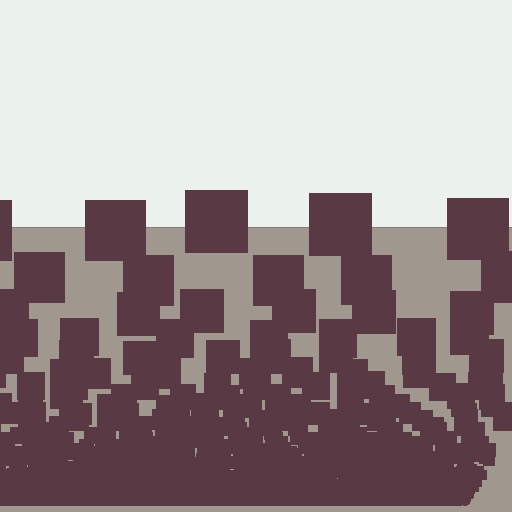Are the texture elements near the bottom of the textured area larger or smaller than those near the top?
Smaller. The gradient is inverted — elements near the bottom are smaller and denser.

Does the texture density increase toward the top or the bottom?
Density increases toward the bottom.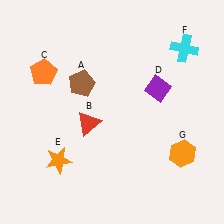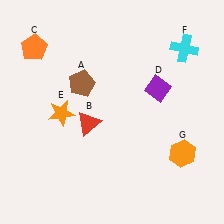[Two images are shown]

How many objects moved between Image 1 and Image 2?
2 objects moved between the two images.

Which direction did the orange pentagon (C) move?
The orange pentagon (C) moved up.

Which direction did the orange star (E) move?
The orange star (E) moved up.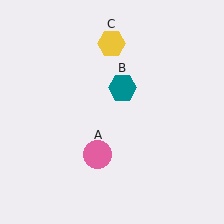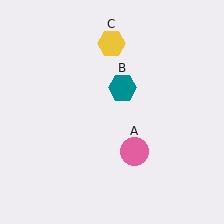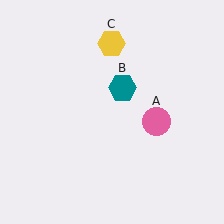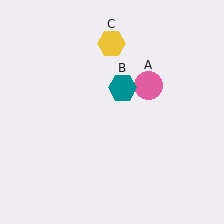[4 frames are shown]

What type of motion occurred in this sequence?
The pink circle (object A) rotated counterclockwise around the center of the scene.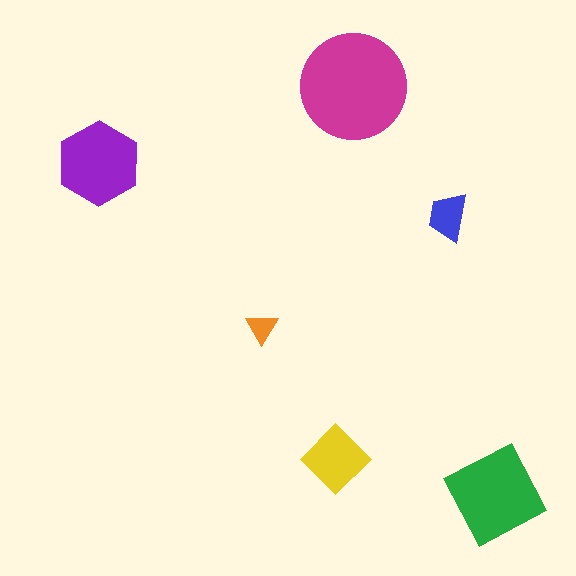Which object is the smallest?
The orange triangle.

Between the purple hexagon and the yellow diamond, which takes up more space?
The purple hexagon.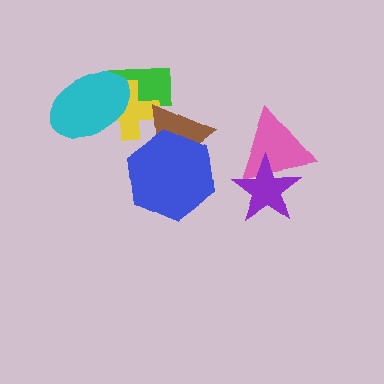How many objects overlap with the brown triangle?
3 objects overlap with the brown triangle.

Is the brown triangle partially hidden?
Yes, it is partially covered by another shape.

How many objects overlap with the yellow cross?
3 objects overlap with the yellow cross.